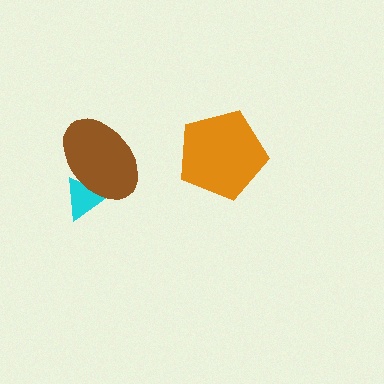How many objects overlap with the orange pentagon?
0 objects overlap with the orange pentagon.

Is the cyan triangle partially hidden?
Yes, it is partially covered by another shape.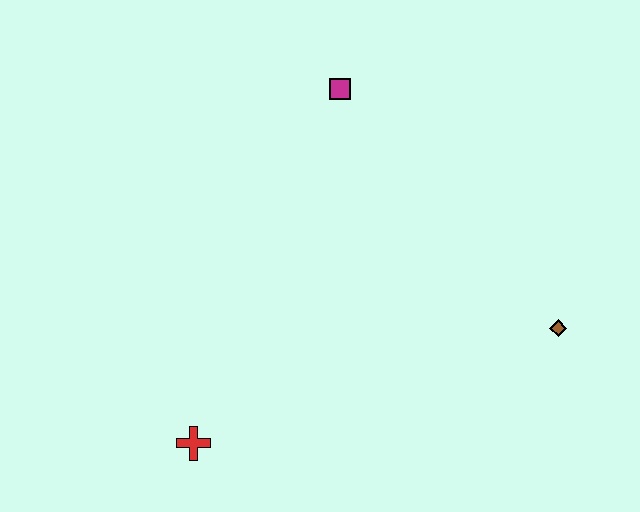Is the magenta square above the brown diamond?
Yes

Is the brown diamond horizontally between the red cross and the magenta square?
No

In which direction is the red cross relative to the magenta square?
The red cross is below the magenta square.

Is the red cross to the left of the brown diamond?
Yes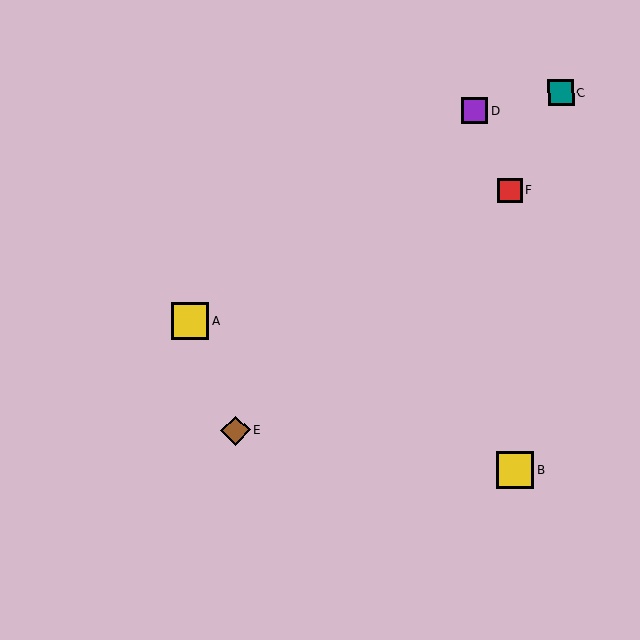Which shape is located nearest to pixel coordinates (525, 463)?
The yellow square (labeled B) at (515, 470) is nearest to that location.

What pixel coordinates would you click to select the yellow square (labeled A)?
Click at (190, 321) to select the yellow square A.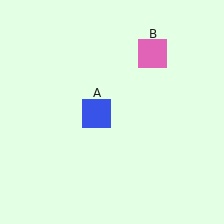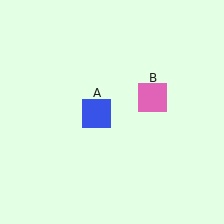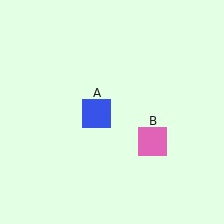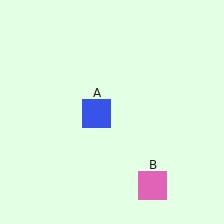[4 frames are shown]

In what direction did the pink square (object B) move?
The pink square (object B) moved down.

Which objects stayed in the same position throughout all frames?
Blue square (object A) remained stationary.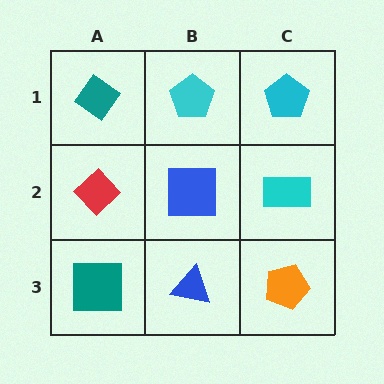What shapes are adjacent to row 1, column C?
A cyan rectangle (row 2, column C), a cyan pentagon (row 1, column B).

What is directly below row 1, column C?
A cyan rectangle.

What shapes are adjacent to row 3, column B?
A blue square (row 2, column B), a teal square (row 3, column A), an orange pentagon (row 3, column C).